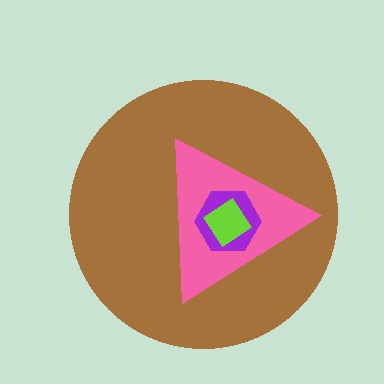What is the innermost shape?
The lime diamond.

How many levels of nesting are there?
4.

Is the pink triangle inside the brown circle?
Yes.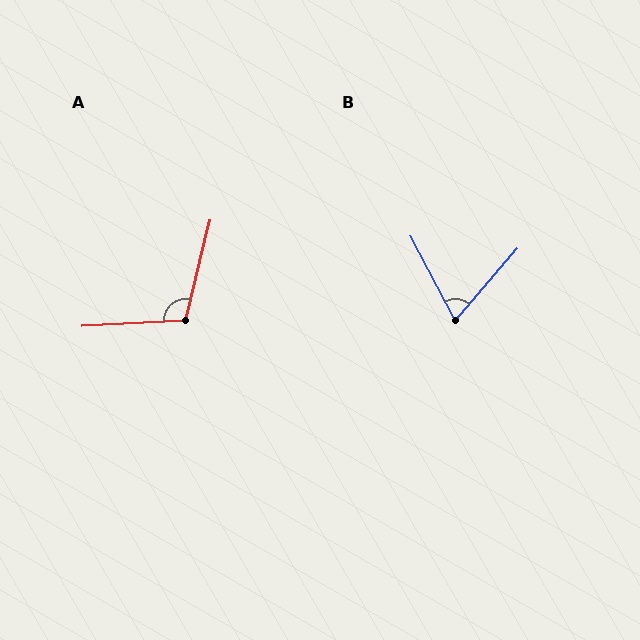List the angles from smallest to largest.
B (68°), A (107°).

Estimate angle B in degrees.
Approximately 68 degrees.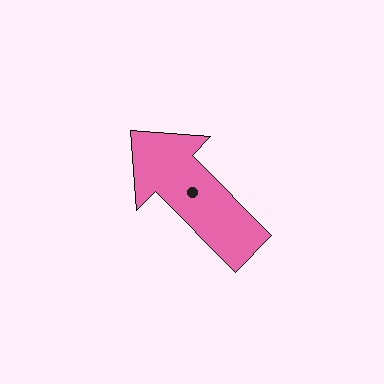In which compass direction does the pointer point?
Northwest.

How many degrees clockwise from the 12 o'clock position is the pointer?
Approximately 315 degrees.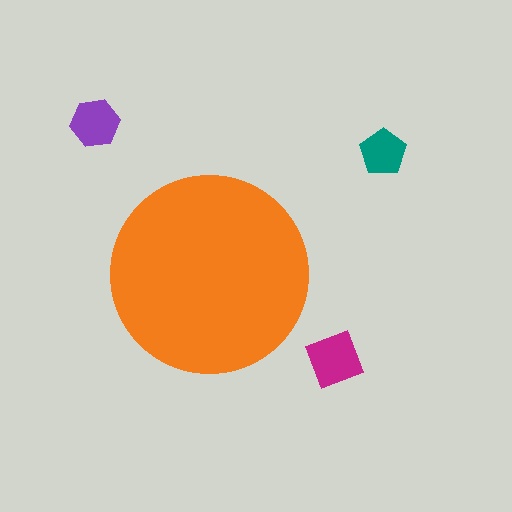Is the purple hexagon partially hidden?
No, the purple hexagon is fully visible.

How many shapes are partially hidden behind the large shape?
0 shapes are partially hidden.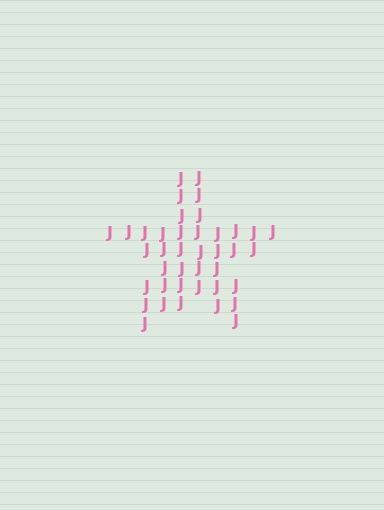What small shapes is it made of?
It is made of small letter J's.